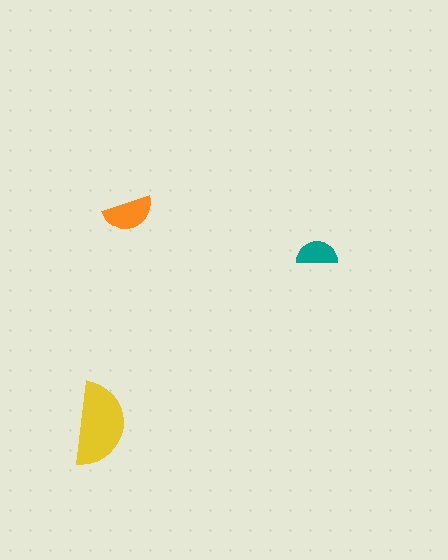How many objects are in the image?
There are 3 objects in the image.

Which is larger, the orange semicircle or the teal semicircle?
The orange one.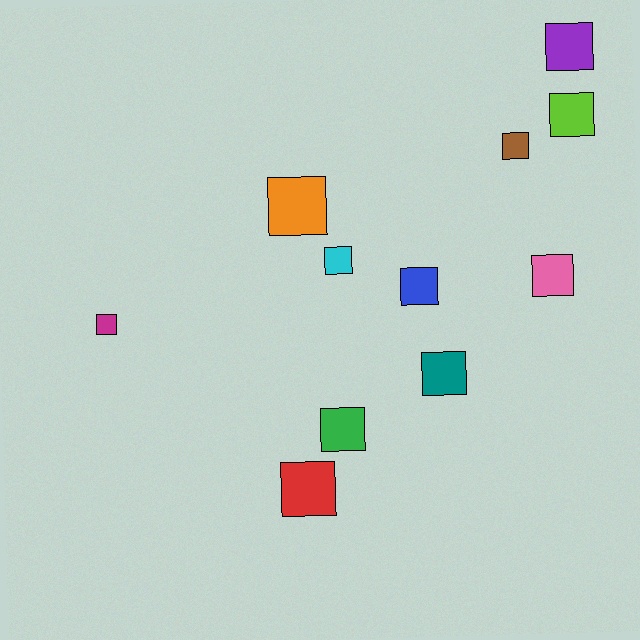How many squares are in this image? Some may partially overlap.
There are 11 squares.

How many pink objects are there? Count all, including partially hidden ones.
There is 1 pink object.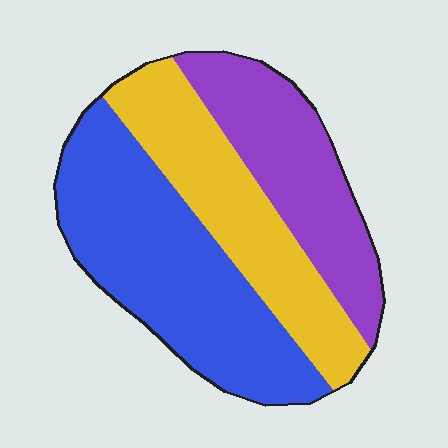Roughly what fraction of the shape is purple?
Purple takes up about one quarter (1/4) of the shape.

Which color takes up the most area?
Blue, at roughly 45%.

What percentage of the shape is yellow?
Yellow takes up between a sixth and a third of the shape.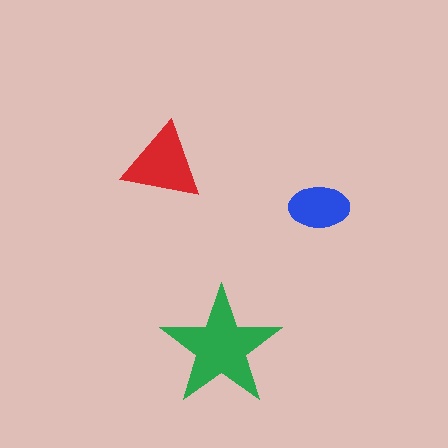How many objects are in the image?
There are 3 objects in the image.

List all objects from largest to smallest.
The green star, the red triangle, the blue ellipse.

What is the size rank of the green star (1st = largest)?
1st.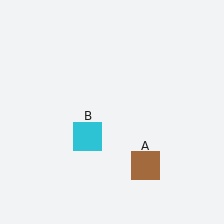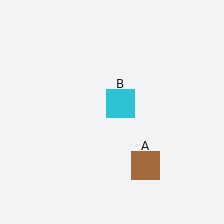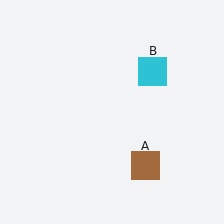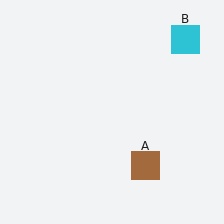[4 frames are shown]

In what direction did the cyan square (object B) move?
The cyan square (object B) moved up and to the right.